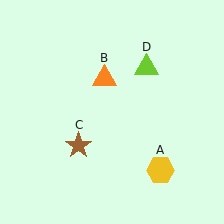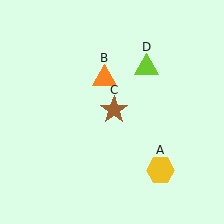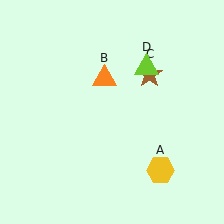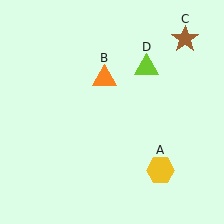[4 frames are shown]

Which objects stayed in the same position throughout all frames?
Yellow hexagon (object A) and orange triangle (object B) and lime triangle (object D) remained stationary.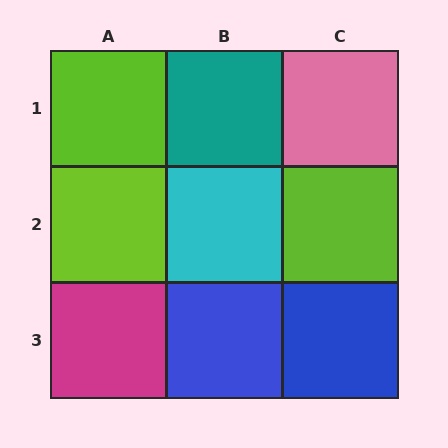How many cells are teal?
1 cell is teal.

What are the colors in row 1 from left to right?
Lime, teal, pink.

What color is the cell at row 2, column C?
Lime.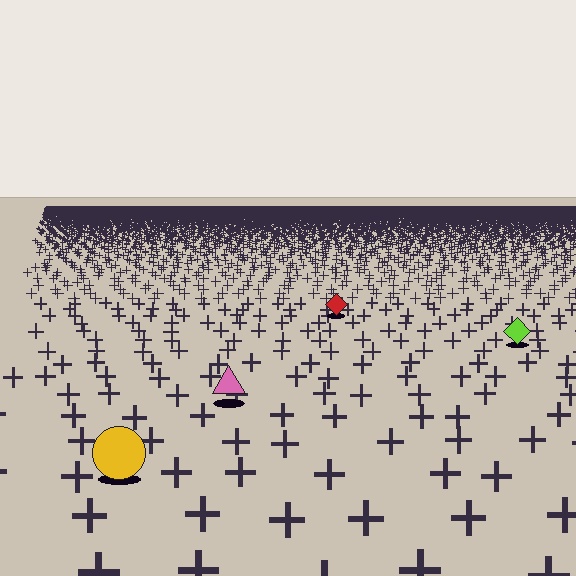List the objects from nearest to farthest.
From nearest to farthest: the yellow circle, the pink triangle, the lime diamond, the red diamond.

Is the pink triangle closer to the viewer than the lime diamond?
Yes. The pink triangle is closer — you can tell from the texture gradient: the ground texture is coarser near it.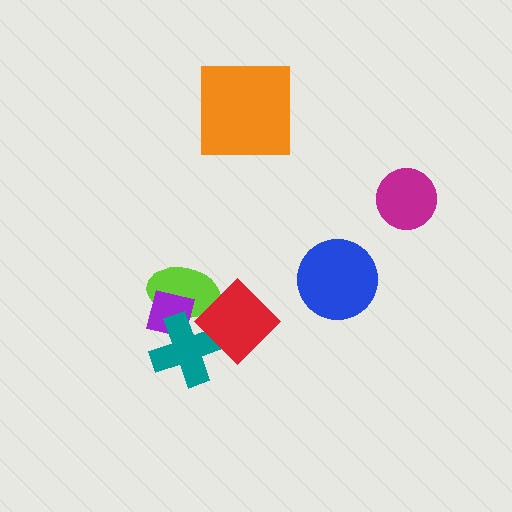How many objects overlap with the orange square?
0 objects overlap with the orange square.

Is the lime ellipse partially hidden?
Yes, it is partially covered by another shape.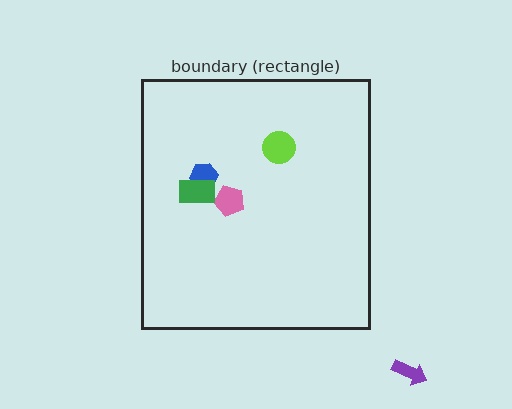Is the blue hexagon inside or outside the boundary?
Inside.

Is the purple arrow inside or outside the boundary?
Outside.